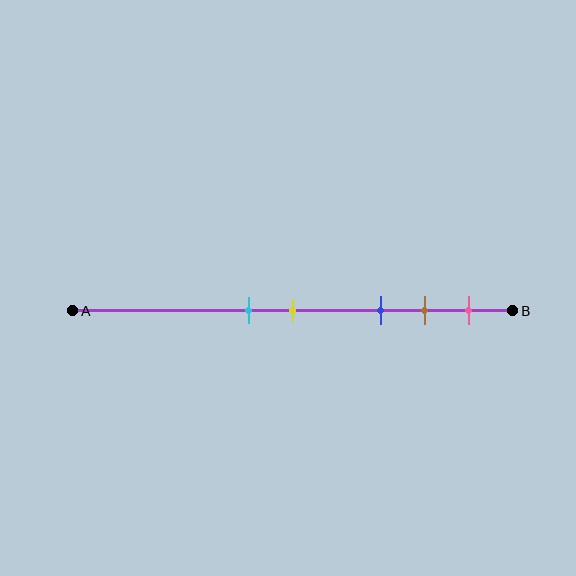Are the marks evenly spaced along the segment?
No, the marks are not evenly spaced.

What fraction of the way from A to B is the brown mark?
The brown mark is approximately 80% (0.8) of the way from A to B.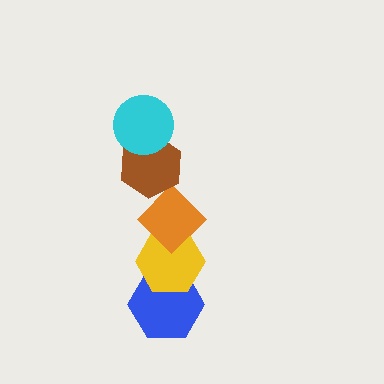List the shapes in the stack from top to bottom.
From top to bottom: the cyan circle, the brown hexagon, the orange diamond, the yellow hexagon, the blue hexagon.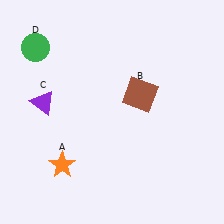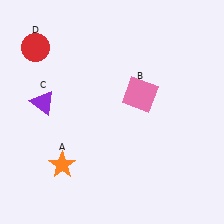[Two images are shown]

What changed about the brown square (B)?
In Image 1, B is brown. In Image 2, it changed to pink.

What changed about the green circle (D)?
In Image 1, D is green. In Image 2, it changed to red.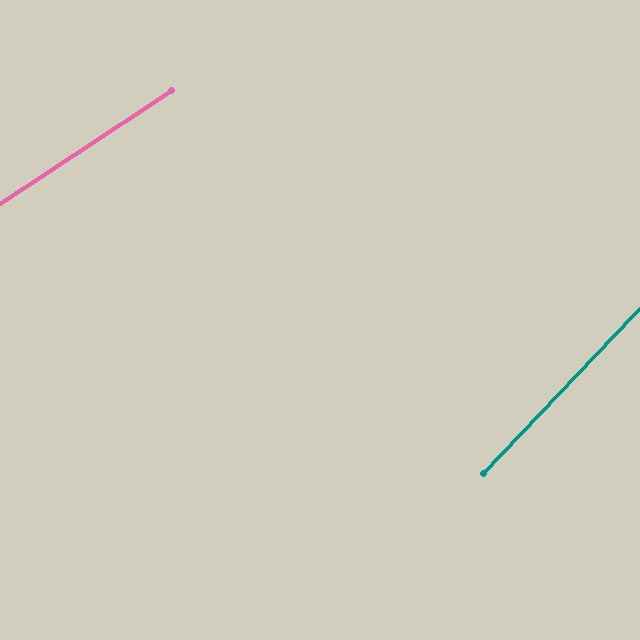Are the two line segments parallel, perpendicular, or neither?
Neither parallel nor perpendicular — they differ by about 13°.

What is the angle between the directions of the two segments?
Approximately 13 degrees.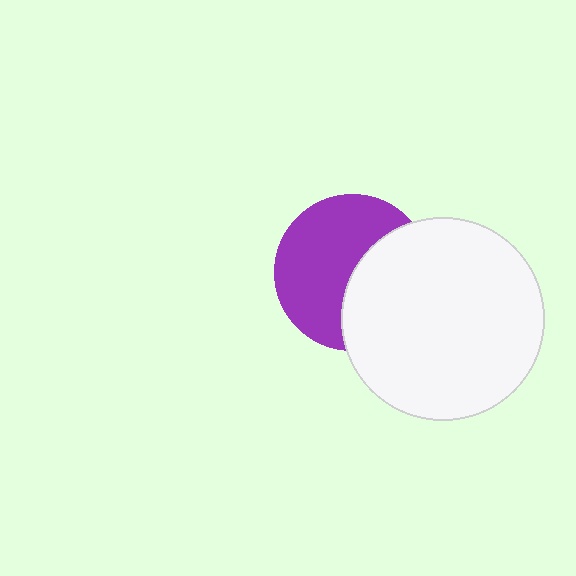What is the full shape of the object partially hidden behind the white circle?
The partially hidden object is a purple circle.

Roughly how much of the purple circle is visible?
About half of it is visible (roughly 58%).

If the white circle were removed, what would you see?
You would see the complete purple circle.